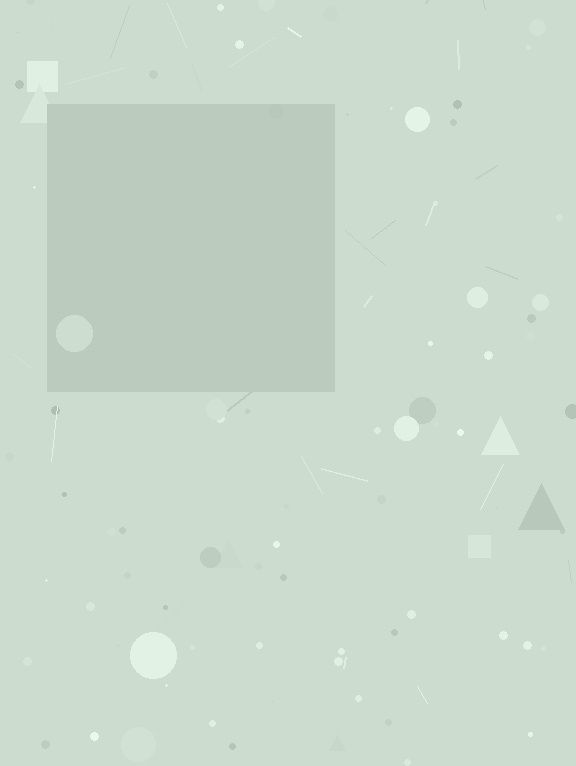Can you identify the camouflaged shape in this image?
The camouflaged shape is a square.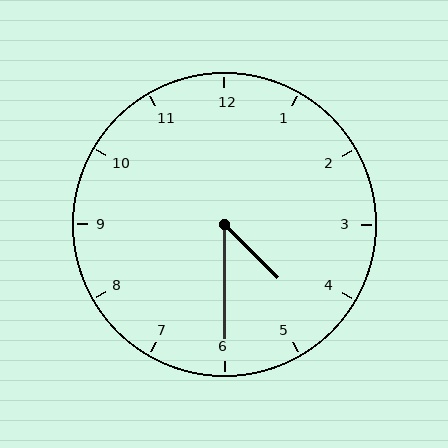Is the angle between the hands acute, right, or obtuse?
It is acute.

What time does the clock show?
4:30.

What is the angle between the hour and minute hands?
Approximately 45 degrees.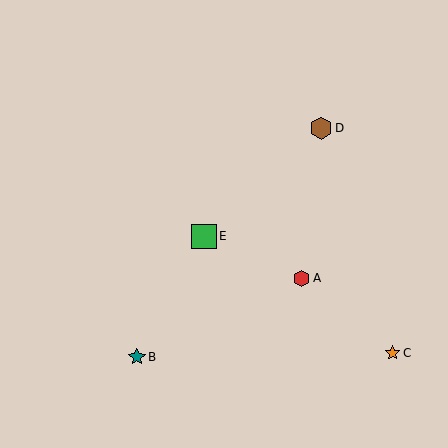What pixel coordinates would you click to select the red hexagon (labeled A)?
Click at (302, 278) to select the red hexagon A.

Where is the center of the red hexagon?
The center of the red hexagon is at (302, 278).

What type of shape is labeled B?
Shape B is a teal star.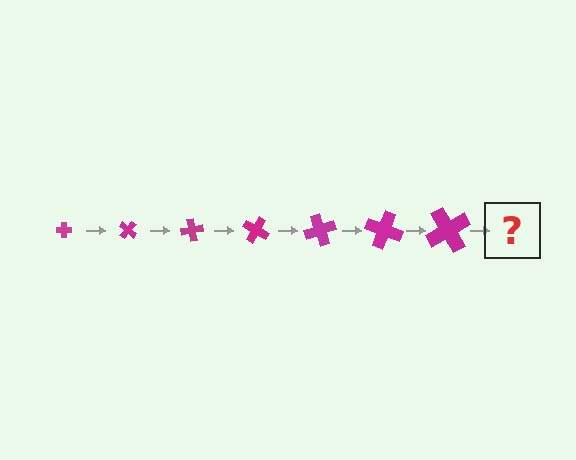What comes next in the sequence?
The next element should be a cross, larger than the previous one and rotated 280 degrees from the start.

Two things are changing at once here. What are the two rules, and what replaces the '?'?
The two rules are that the cross grows larger each step and it rotates 40 degrees each step. The '?' should be a cross, larger than the previous one and rotated 280 degrees from the start.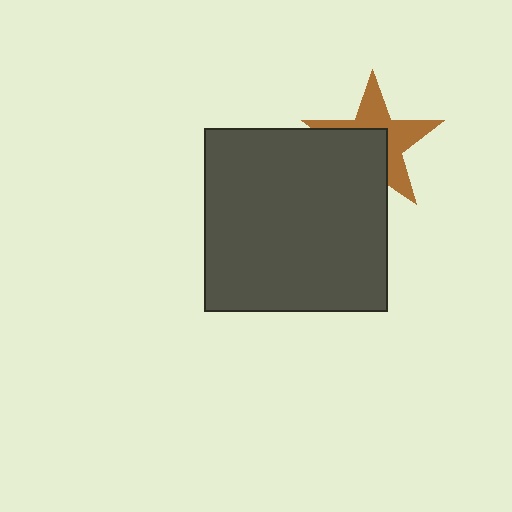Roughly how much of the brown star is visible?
About half of it is visible (roughly 54%).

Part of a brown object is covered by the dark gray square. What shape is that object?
It is a star.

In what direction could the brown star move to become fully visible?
The brown star could move toward the upper-right. That would shift it out from behind the dark gray square entirely.